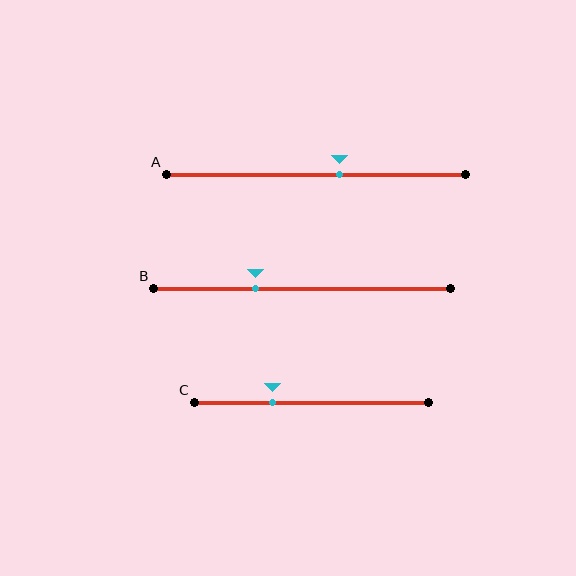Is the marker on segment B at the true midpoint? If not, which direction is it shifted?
No, the marker on segment B is shifted to the left by about 16% of the segment length.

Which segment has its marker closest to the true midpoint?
Segment A has its marker closest to the true midpoint.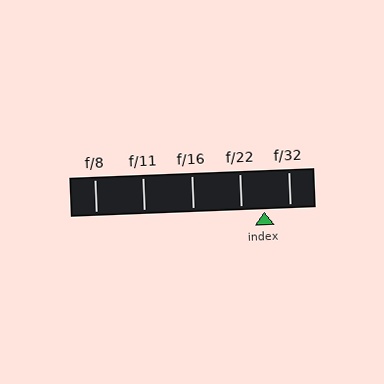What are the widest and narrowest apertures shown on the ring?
The widest aperture shown is f/8 and the narrowest is f/32.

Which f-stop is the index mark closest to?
The index mark is closest to f/22.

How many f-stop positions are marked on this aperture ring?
There are 5 f-stop positions marked.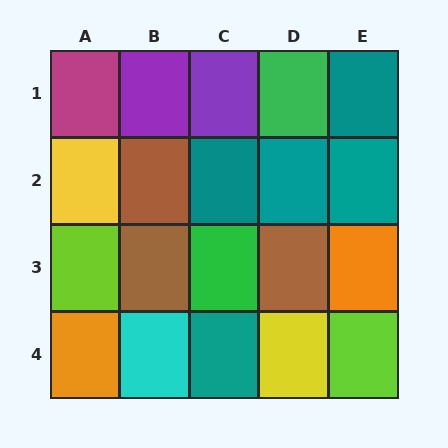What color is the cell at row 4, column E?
Lime.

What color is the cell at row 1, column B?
Purple.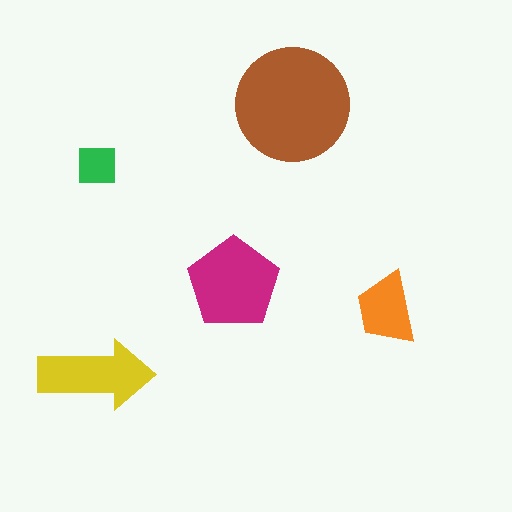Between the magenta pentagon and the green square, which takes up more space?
The magenta pentagon.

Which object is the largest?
The brown circle.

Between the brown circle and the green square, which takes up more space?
The brown circle.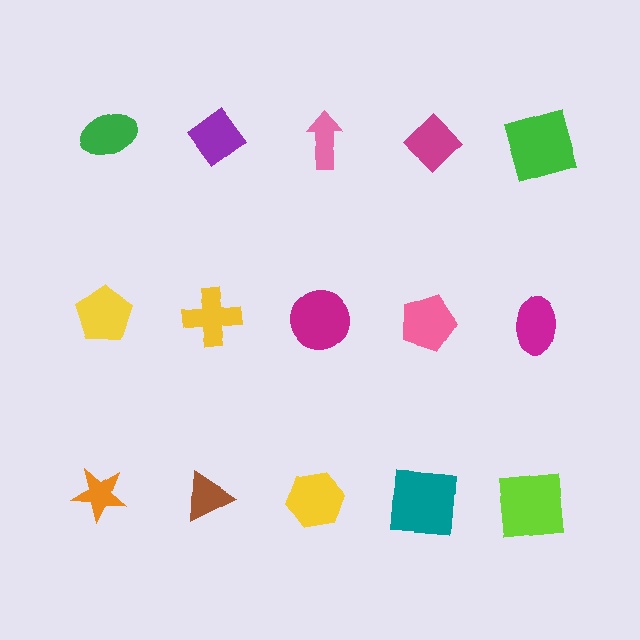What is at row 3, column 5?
A lime square.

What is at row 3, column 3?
A yellow hexagon.